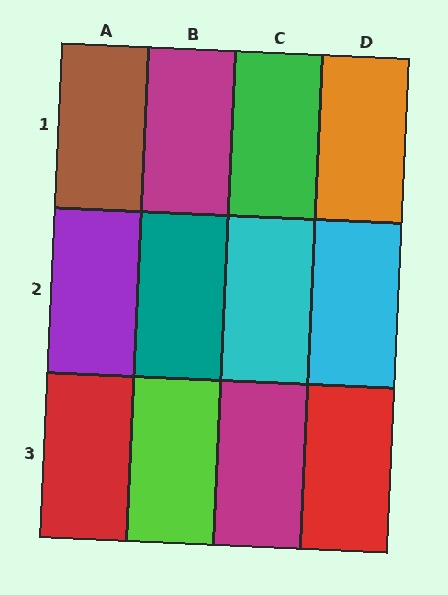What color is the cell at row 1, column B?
Magenta.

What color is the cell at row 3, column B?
Lime.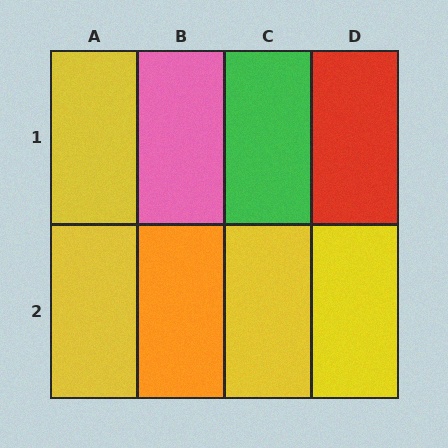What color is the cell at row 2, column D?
Yellow.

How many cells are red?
1 cell is red.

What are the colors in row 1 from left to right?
Yellow, pink, green, red.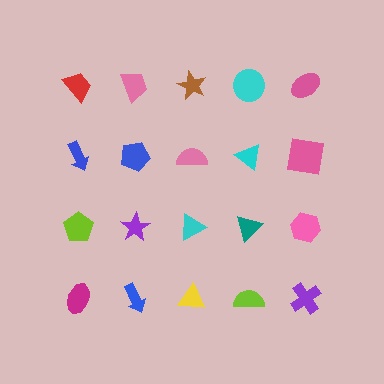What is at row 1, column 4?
A cyan circle.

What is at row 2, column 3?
A pink semicircle.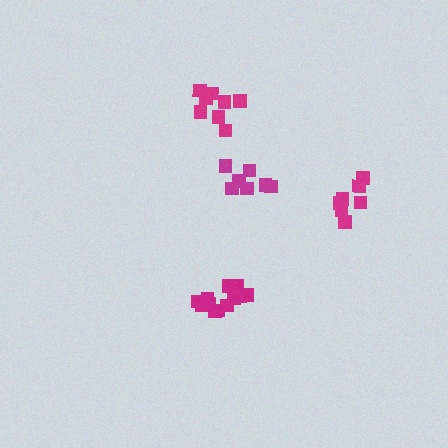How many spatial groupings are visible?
There are 4 spatial groupings.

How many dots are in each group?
Group 1: 7 dots, Group 2: 12 dots, Group 3: 7 dots, Group 4: 8 dots (34 total).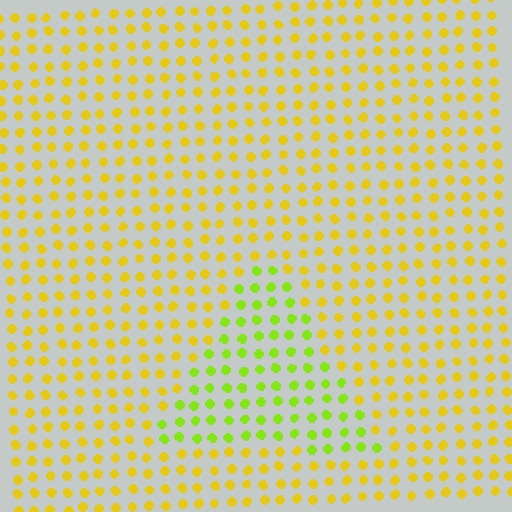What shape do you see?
I see a triangle.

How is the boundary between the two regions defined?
The boundary is defined purely by a slight shift in hue (about 37 degrees). Spacing, size, and orientation are identical on both sides.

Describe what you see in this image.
The image is filled with small yellow elements in a uniform arrangement. A triangle-shaped region is visible where the elements are tinted to a slightly different hue, forming a subtle color boundary.